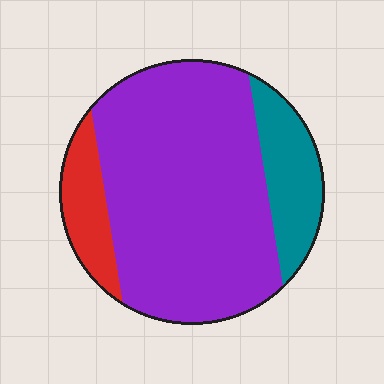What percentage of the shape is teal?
Teal covers about 15% of the shape.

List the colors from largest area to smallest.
From largest to smallest: purple, teal, red.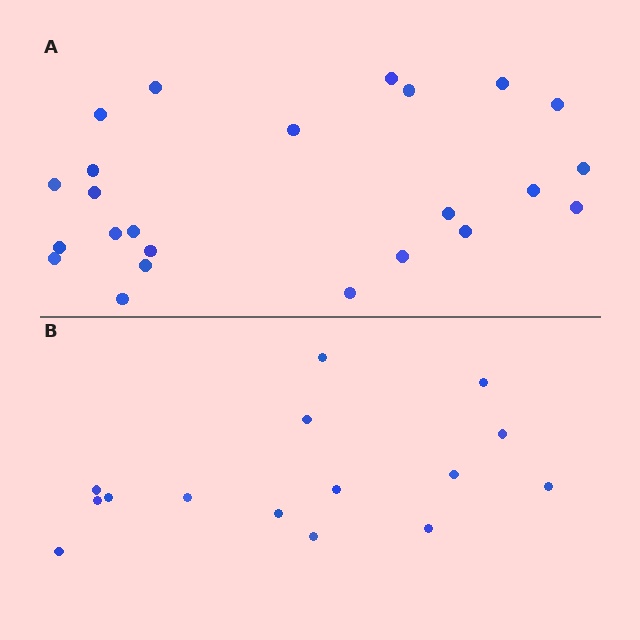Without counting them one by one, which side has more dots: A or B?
Region A (the top region) has more dots.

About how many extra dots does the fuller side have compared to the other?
Region A has roughly 8 or so more dots than region B.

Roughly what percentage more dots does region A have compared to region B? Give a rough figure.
About 60% more.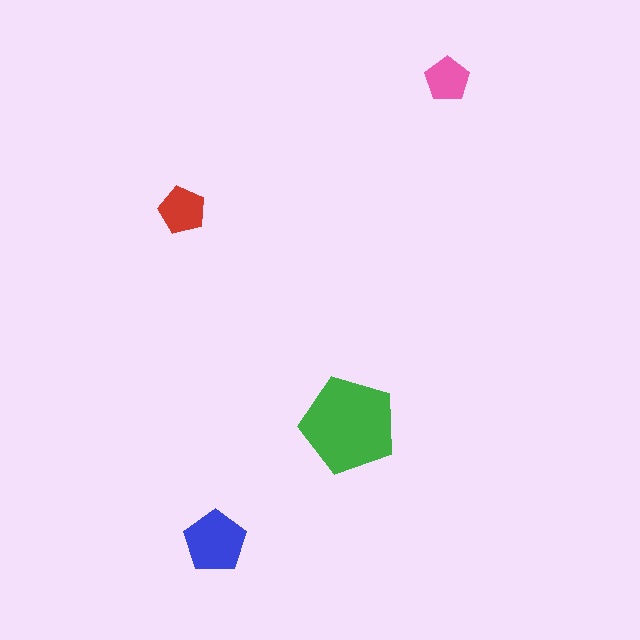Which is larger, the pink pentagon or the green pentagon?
The green one.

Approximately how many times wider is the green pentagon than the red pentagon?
About 2 times wider.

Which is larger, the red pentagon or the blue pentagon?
The blue one.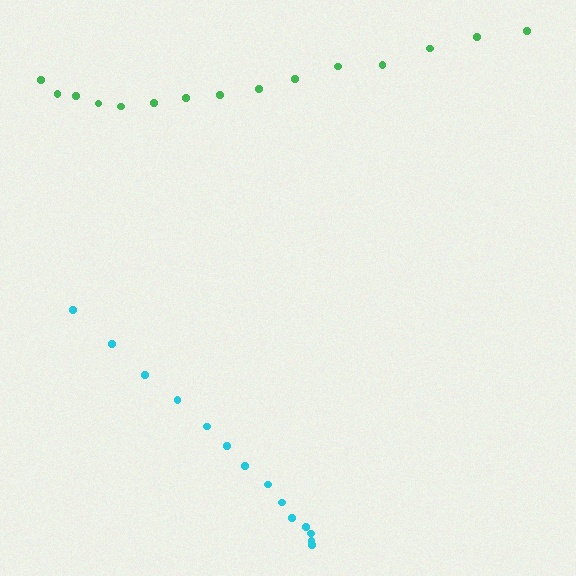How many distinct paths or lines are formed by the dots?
There are 2 distinct paths.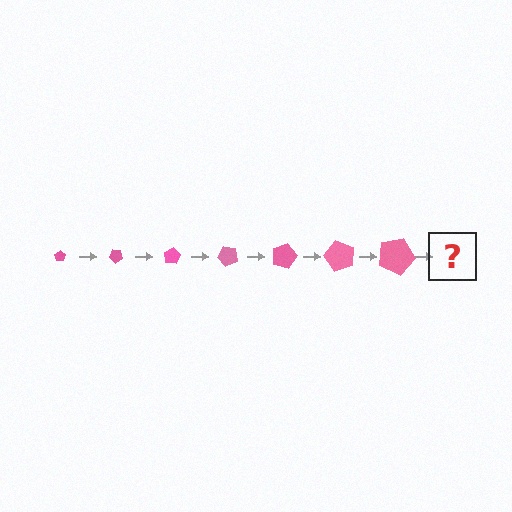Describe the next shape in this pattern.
It should be a pentagon, larger than the previous one and rotated 280 degrees from the start.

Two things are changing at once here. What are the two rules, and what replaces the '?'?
The two rules are that the pentagon grows larger each step and it rotates 40 degrees each step. The '?' should be a pentagon, larger than the previous one and rotated 280 degrees from the start.